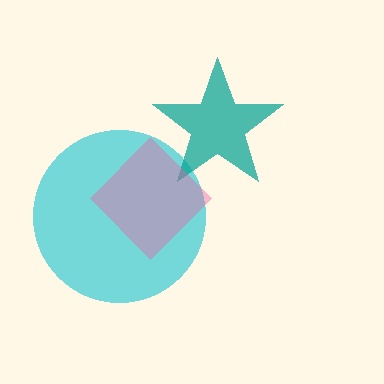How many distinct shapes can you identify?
There are 3 distinct shapes: a cyan circle, a teal star, a pink diamond.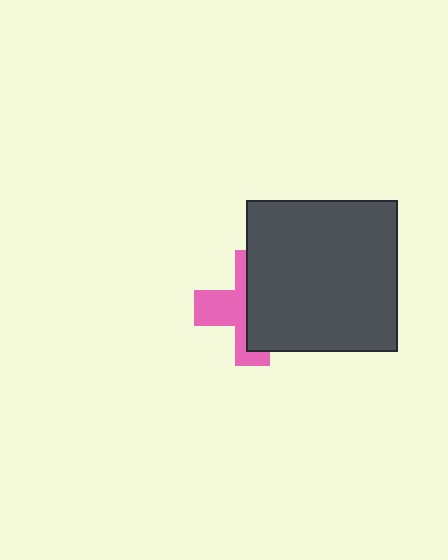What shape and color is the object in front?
The object in front is a dark gray square.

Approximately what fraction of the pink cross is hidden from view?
Roughly 56% of the pink cross is hidden behind the dark gray square.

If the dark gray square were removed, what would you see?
You would see the complete pink cross.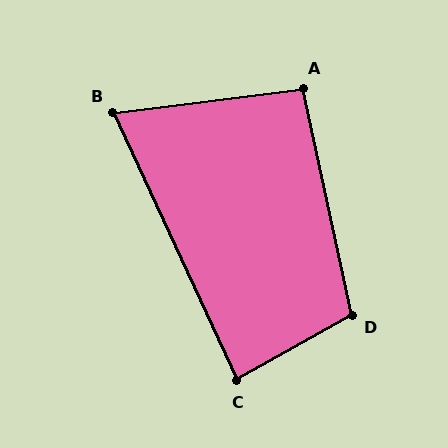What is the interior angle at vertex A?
Approximately 95 degrees (approximately right).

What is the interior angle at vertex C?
Approximately 85 degrees (approximately right).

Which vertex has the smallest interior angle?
B, at approximately 73 degrees.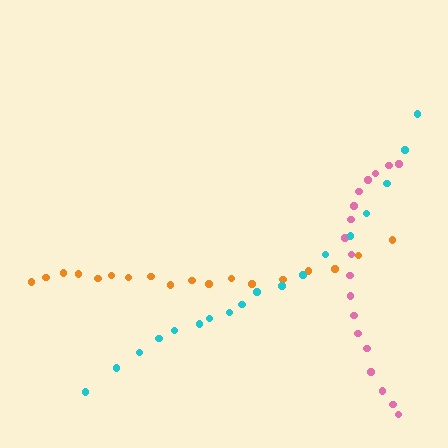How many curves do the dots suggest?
There are 3 distinct paths.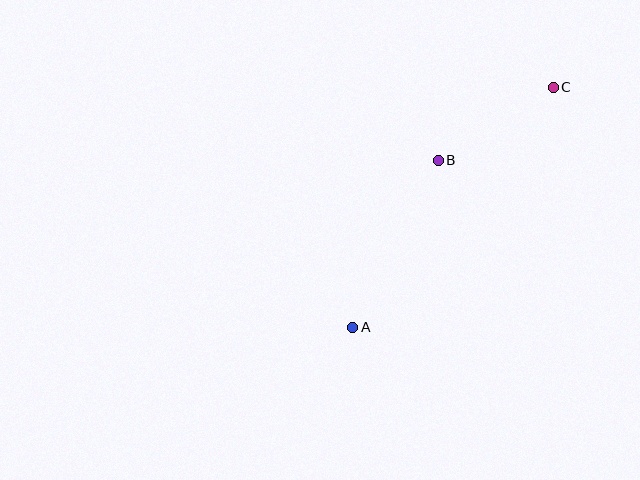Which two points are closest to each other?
Points B and C are closest to each other.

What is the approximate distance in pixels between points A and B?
The distance between A and B is approximately 187 pixels.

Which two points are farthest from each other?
Points A and C are farthest from each other.